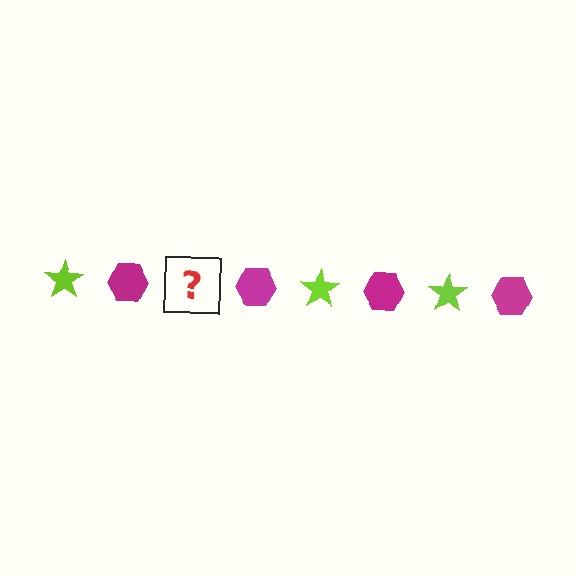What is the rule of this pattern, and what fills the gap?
The rule is that the pattern alternates between lime star and magenta hexagon. The gap should be filled with a lime star.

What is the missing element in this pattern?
The missing element is a lime star.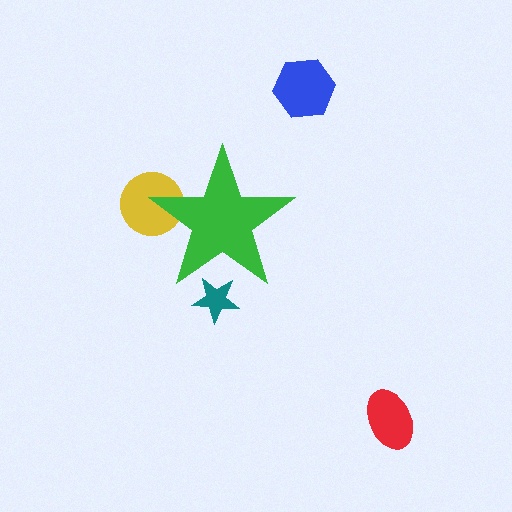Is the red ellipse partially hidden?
No, the red ellipse is fully visible.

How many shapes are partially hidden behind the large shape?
2 shapes are partially hidden.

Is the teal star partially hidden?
Yes, the teal star is partially hidden behind the green star.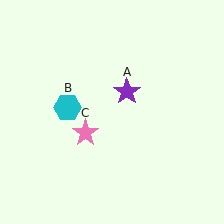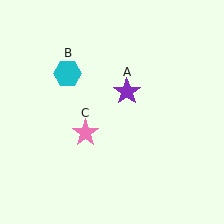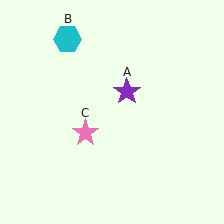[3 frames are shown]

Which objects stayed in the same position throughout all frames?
Purple star (object A) and pink star (object C) remained stationary.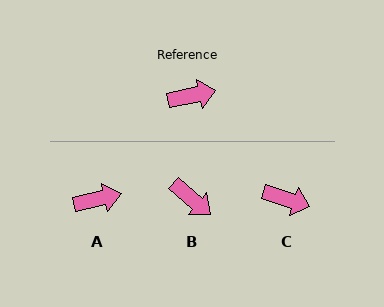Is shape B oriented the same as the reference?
No, it is off by about 53 degrees.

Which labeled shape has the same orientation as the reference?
A.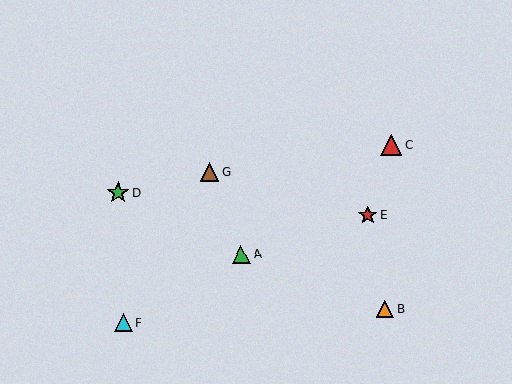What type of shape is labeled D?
Shape D is a green star.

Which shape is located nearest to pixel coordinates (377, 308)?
The orange triangle (labeled B) at (385, 309) is nearest to that location.